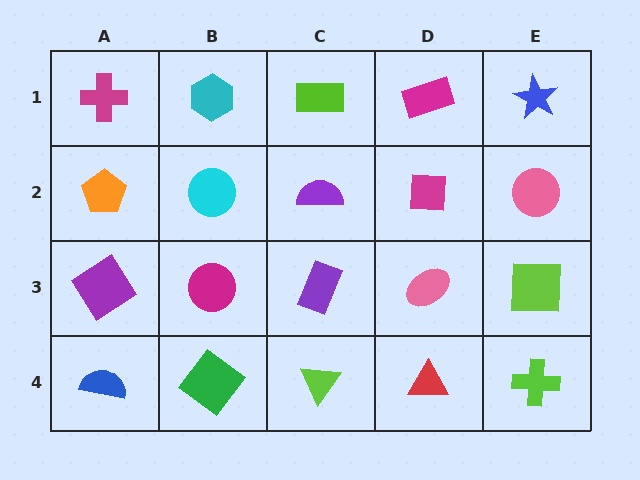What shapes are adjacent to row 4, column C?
A purple rectangle (row 3, column C), a green diamond (row 4, column B), a red triangle (row 4, column D).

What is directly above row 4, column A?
A purple diamond.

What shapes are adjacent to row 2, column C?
A lime rectangle (row 1, column C), a purple rectangle (row 3, column C), a cyan circle (row 2, column B), a magenta square (row 2, column D).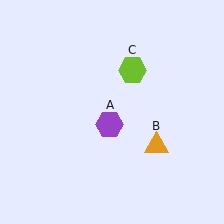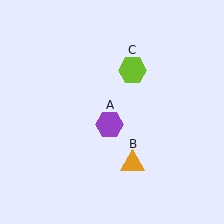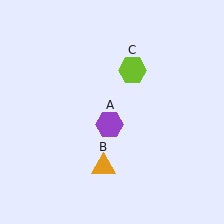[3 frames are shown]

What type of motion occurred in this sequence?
The orange triangle (object B) rotated clockwise around the center of the scene.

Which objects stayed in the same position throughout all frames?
Purple hexagon (object A) and lime hexagon (object C) remained stationary.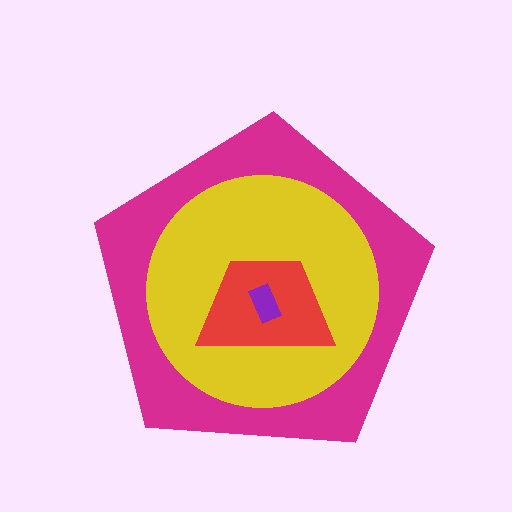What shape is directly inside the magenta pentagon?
The yellow circle.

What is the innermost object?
The purple rectangle.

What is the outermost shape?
The magenta pentagon.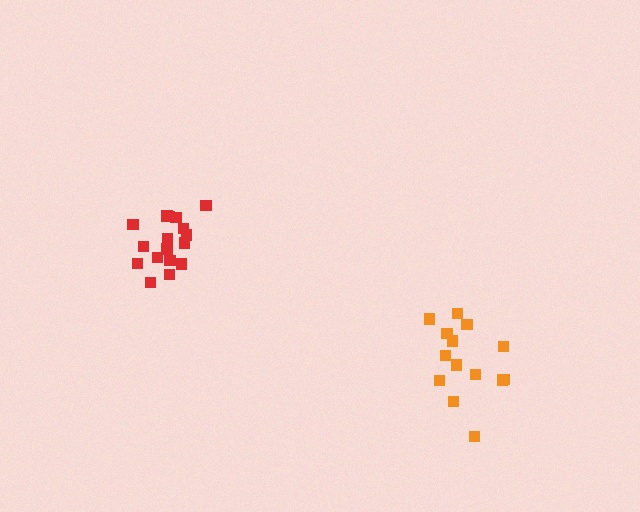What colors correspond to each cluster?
The clusters are colored: red, orange.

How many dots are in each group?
Group 1: 17 dots, Group 2: 14 dots (31 total).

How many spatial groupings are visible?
There are 2 spatial groupings.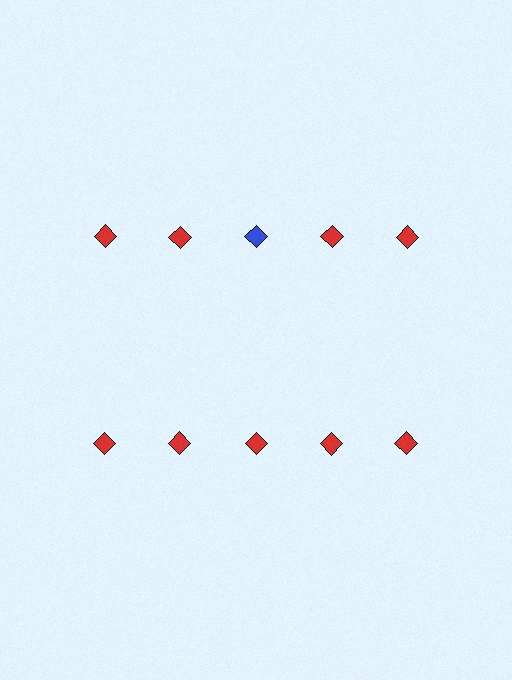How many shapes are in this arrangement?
There are 10 shapes arranged in a grid pattern.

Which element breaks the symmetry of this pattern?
The blue diamond in the top row, center column breaks the symmetry. All other shapes are red diamonds.